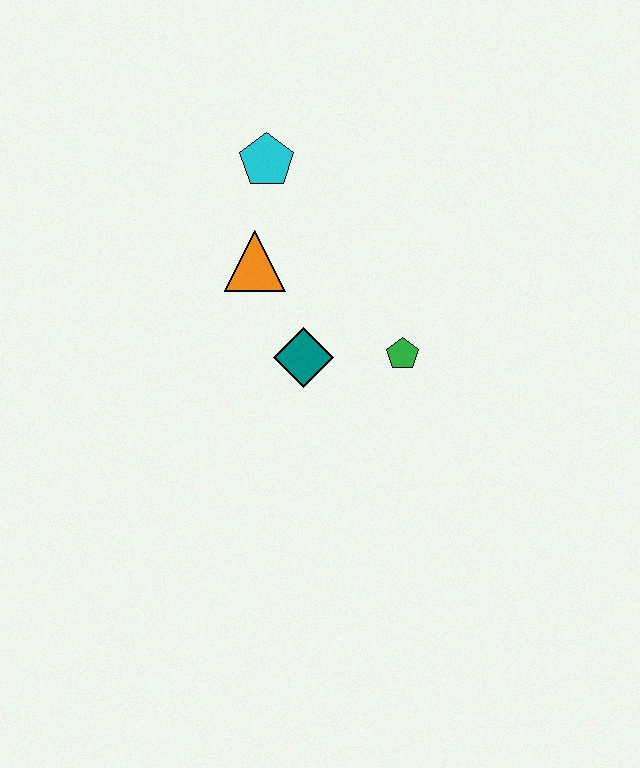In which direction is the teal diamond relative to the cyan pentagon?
The teal diamond is below the cyan pentagon.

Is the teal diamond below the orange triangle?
Yes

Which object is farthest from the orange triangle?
The green pentagon is farthest from the orange triangle.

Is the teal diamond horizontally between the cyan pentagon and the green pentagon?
Yes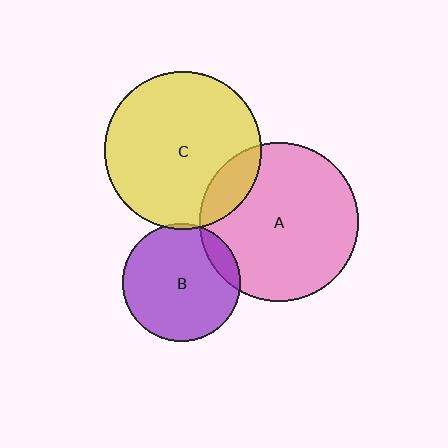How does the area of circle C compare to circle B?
Approximately 1.8 times.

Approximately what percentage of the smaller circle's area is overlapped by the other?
Approximately 10%.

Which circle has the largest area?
Circle A (pink).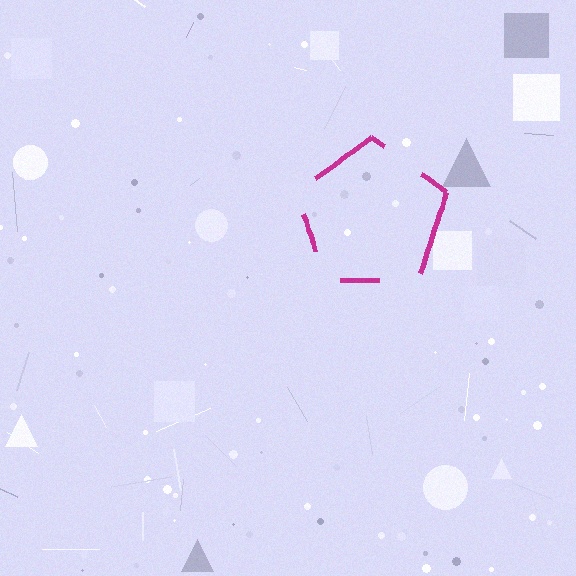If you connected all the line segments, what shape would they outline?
They would outline a pentagon.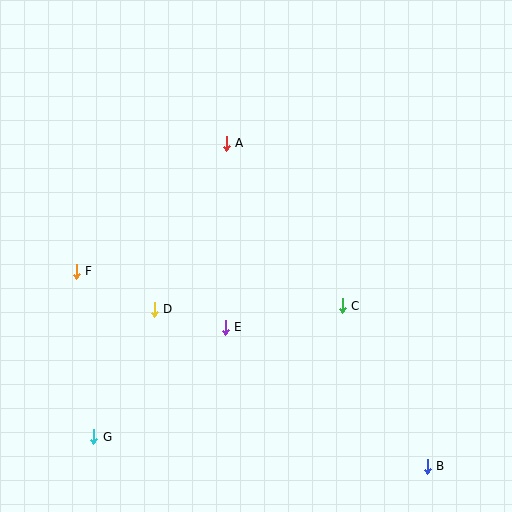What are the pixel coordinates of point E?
Point E is at (225, 327).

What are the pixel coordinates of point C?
Point C is at (342, 306).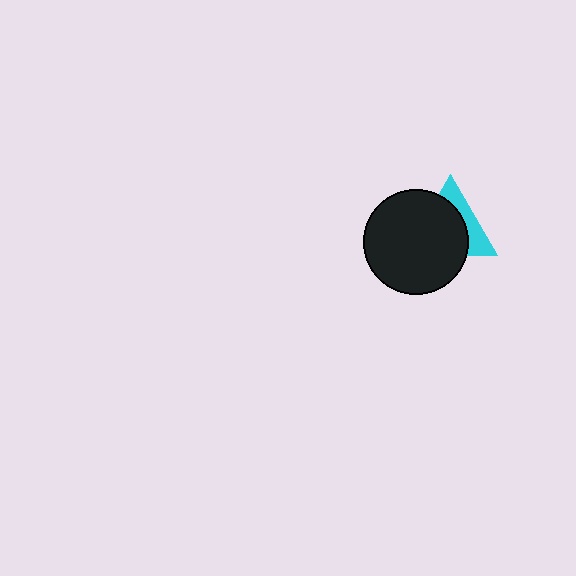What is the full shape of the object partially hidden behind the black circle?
The partially hidden object is a cyan triangle.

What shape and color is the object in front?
The object in front is a black circle.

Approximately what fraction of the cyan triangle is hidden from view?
Roughly 65% of the cyan triangle is hidden behind the black circle.